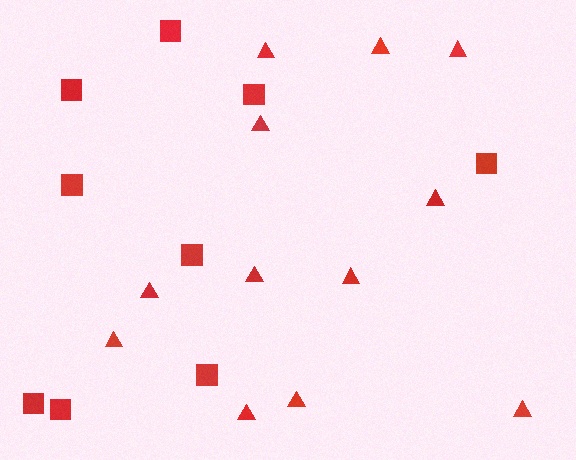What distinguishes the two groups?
There are 2 groups: one group of triangles (12) and one group of squares (9).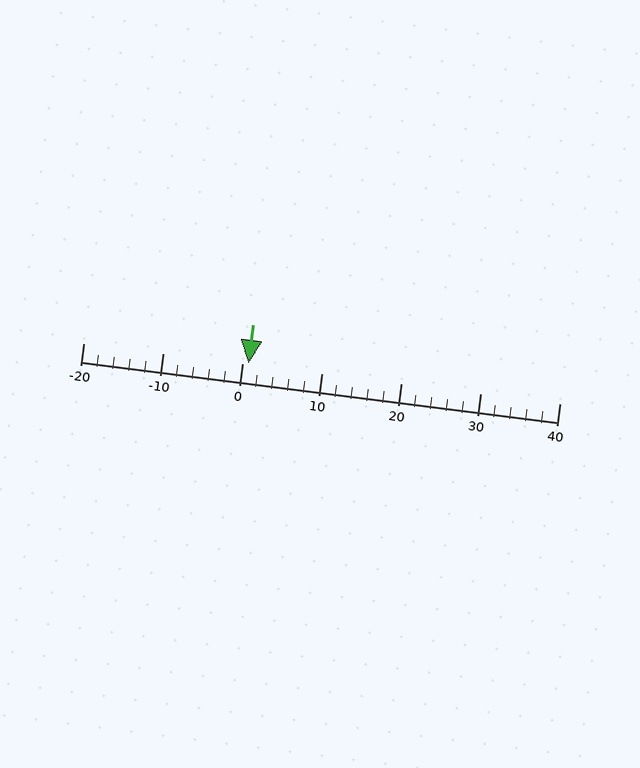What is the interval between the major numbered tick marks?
The major tick marks are spaced 10 units apart.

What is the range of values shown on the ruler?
The ruler shows values from -20 to 40.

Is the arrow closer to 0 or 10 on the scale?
The arrow is closer to 0.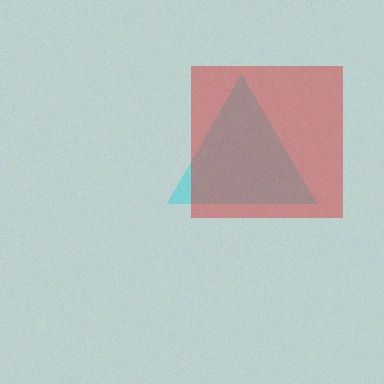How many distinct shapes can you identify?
There are 2 distinct shapes: a cyan triangle, a red square.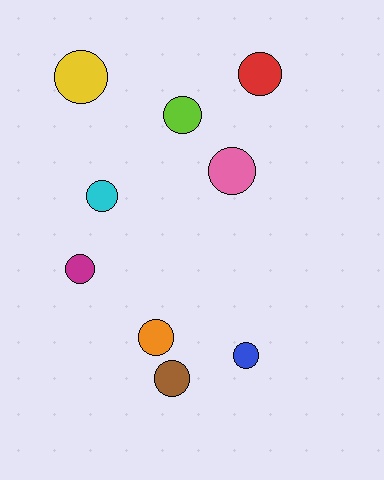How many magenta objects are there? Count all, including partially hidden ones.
There is 1 magenta object.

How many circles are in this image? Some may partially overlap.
There are 9 circles.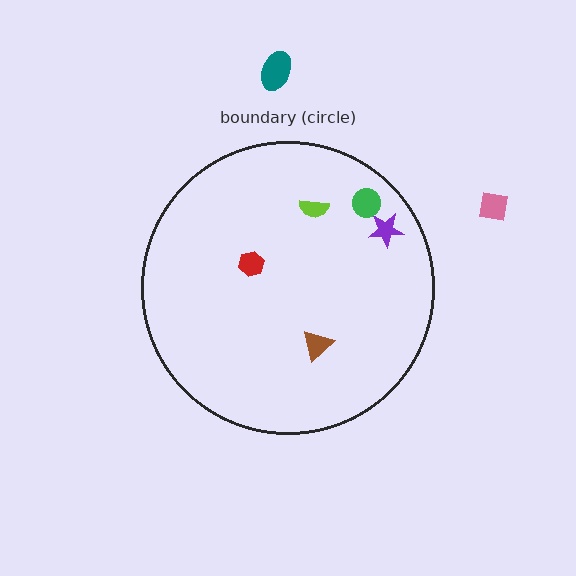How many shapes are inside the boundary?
5 inside, 2 outside.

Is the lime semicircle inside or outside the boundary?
Inside.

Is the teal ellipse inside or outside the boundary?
Outside.